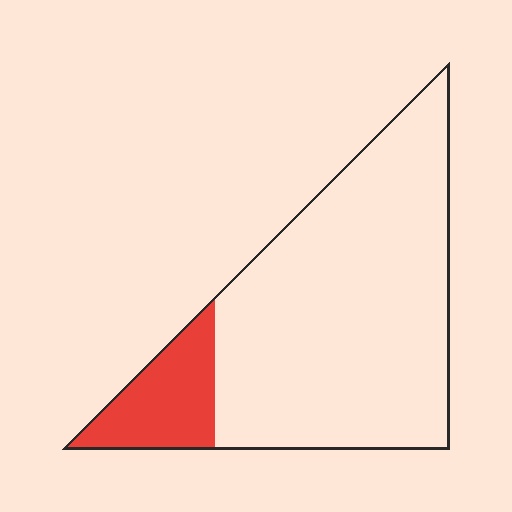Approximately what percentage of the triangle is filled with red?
Approximately 15%.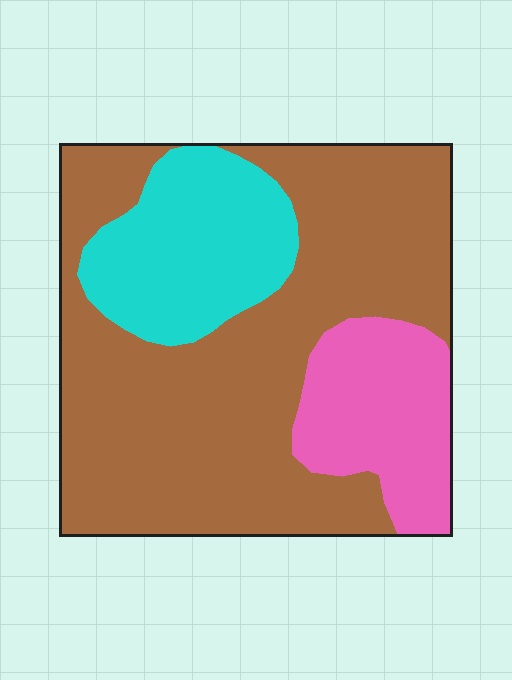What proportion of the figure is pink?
Pink covers roughly 15% of the figure.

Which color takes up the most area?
Brown, at roughly 65%.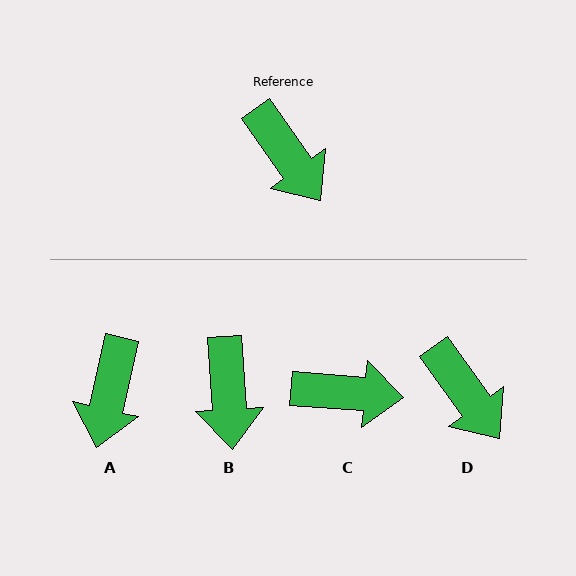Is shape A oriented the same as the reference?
No, it is off by about 48 degrees.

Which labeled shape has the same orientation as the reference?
D.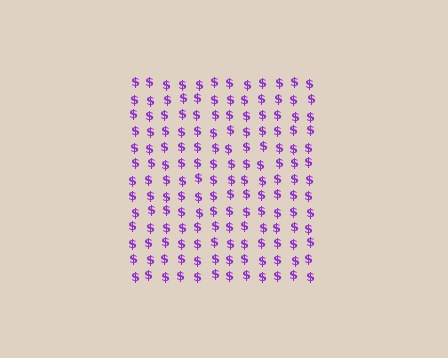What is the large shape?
The large shape is a square.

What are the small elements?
The small elements are dollar signs.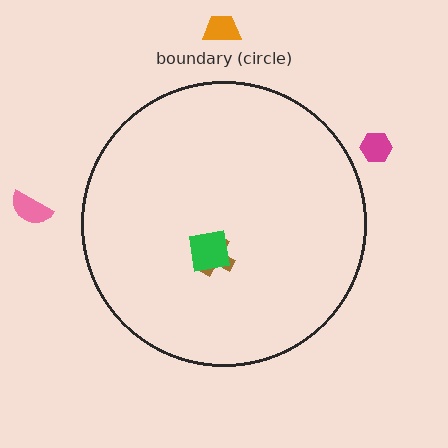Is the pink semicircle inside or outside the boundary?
Outside.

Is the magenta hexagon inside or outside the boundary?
Outside.